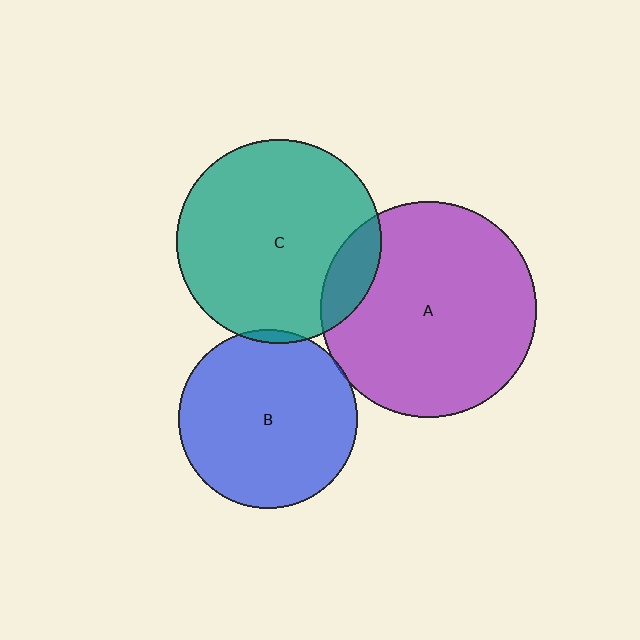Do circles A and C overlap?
Yes.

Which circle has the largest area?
Circle A (purple).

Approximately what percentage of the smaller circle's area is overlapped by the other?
Approximately 15%.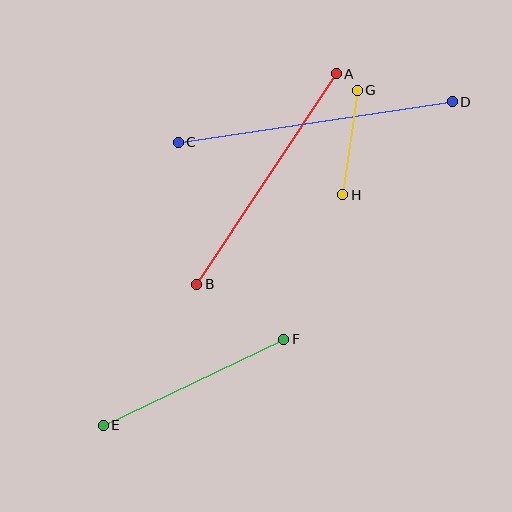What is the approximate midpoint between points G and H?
The midpoint is at approximately (350, 142) pixels.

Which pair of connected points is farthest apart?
Points C and D are farthest apart.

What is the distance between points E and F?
The distance is approximately 200 pixels.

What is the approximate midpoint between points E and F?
The midpoint is at approximately (194, 382) pixels.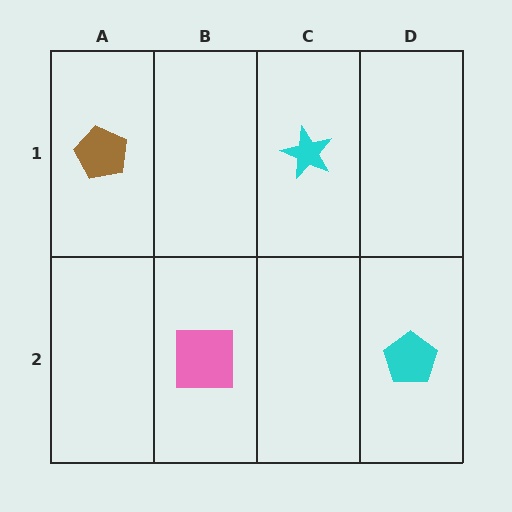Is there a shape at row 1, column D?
No, that cell is empty.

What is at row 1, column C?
A cyan star.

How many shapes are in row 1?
2 shapes.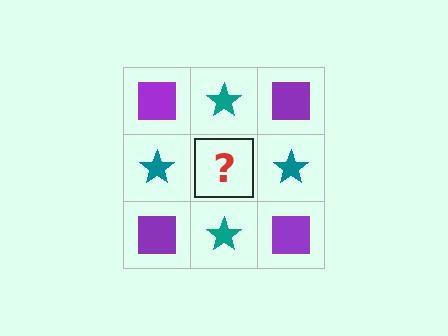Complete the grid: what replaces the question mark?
The question mark should be replaced with a purple square.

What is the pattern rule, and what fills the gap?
The rule is that it alternates purple square and teal star in a checkerboard pattern. The gap should be filled with a purple square.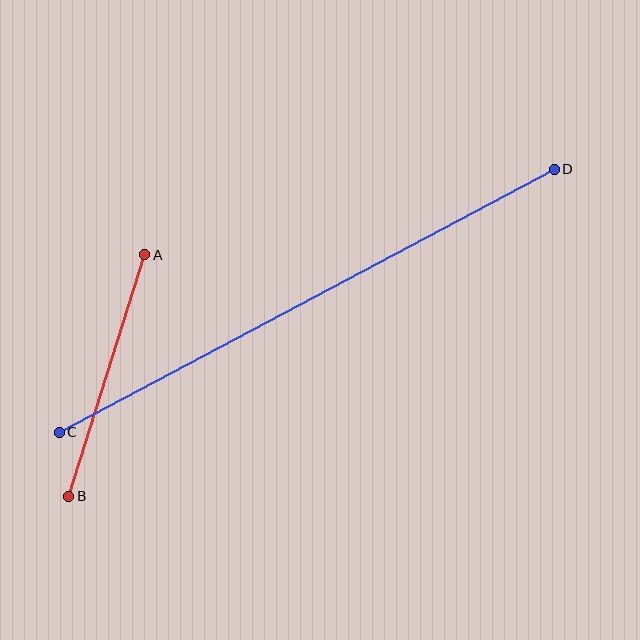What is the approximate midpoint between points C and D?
The midpoint is at approximately (307, 301) pixels.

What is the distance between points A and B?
The distance is approximately 253 pixels.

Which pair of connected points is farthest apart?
Points C and D are farthest apart.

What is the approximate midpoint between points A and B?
The midpoint is at approximately (107, 376) pixels.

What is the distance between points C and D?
The distance is approximately 561 pixels.